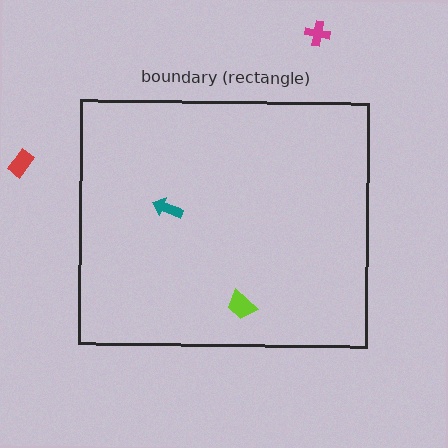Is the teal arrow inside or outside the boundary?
Inside.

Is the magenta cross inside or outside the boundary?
Outside.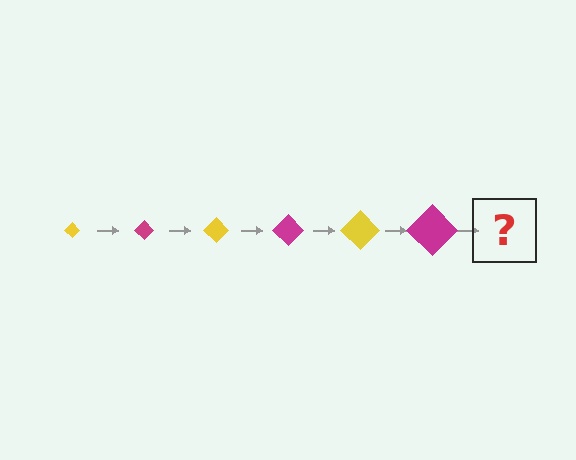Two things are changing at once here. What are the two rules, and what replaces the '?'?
The two rules are that the diamond grows larger each step and the color cycles through yellow and magenta. The '?' should be a yellow diamond, larger than the previous one.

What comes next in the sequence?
The next element should be a yellow diamond, larger than the previous one.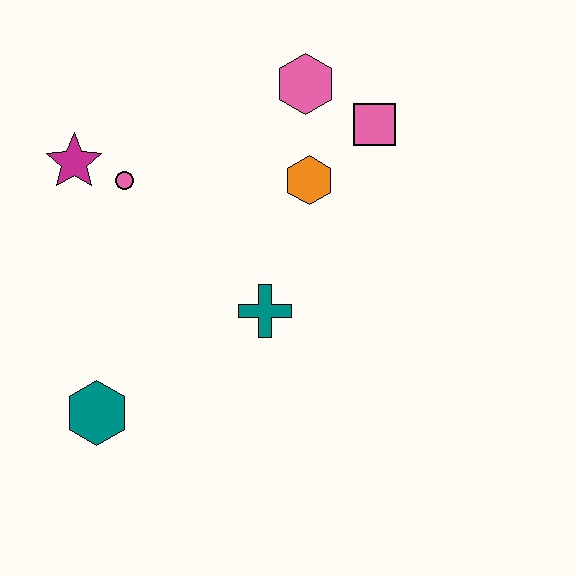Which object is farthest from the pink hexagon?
The teal hexagon is farthest from the pink hexagon.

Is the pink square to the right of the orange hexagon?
Yes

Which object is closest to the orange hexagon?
The pink square is closest to the orange hexagon.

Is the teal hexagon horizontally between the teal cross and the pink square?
No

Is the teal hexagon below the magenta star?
Yes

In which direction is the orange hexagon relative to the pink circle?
The orange hexagon is to the right of the pink circle.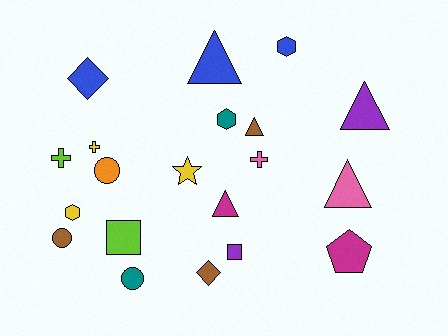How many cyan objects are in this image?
There are no cyan objects.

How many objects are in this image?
There are 20 objects.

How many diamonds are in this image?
There are 2 diamonds.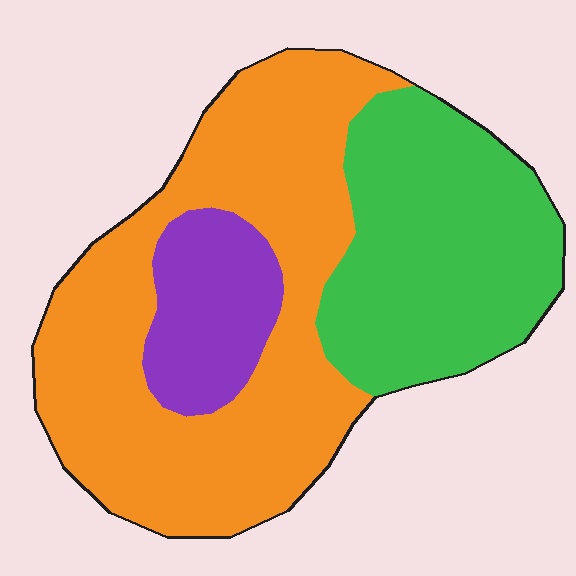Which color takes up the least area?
Purple, at roughly 15%.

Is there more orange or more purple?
Orange.